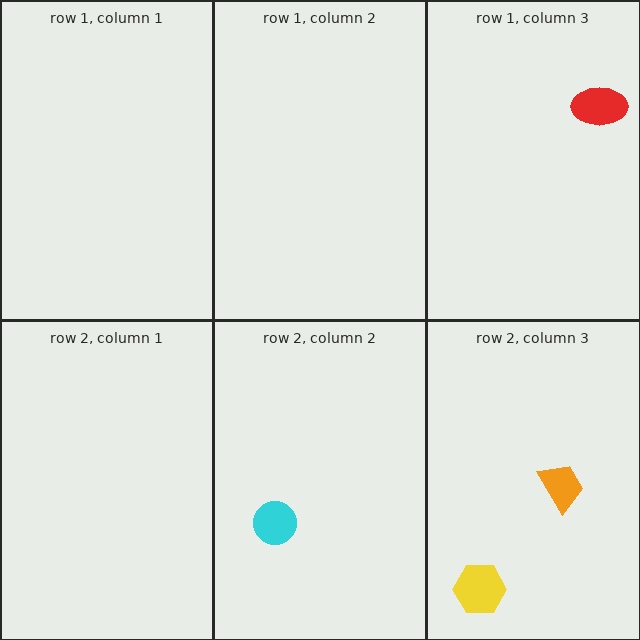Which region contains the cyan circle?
The row 2, column 2 region.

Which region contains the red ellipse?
The row 1, column 3 region.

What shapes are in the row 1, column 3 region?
The red ellipse.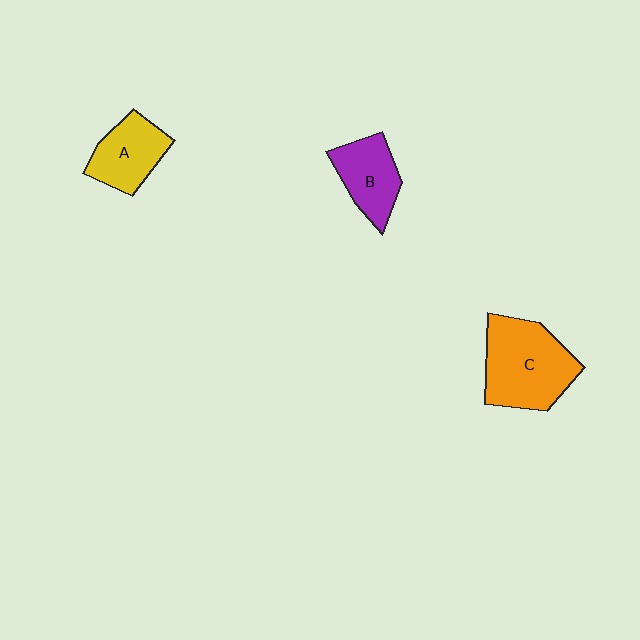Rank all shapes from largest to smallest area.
From largest to smallest: C (orange), A (yellow), B (purple).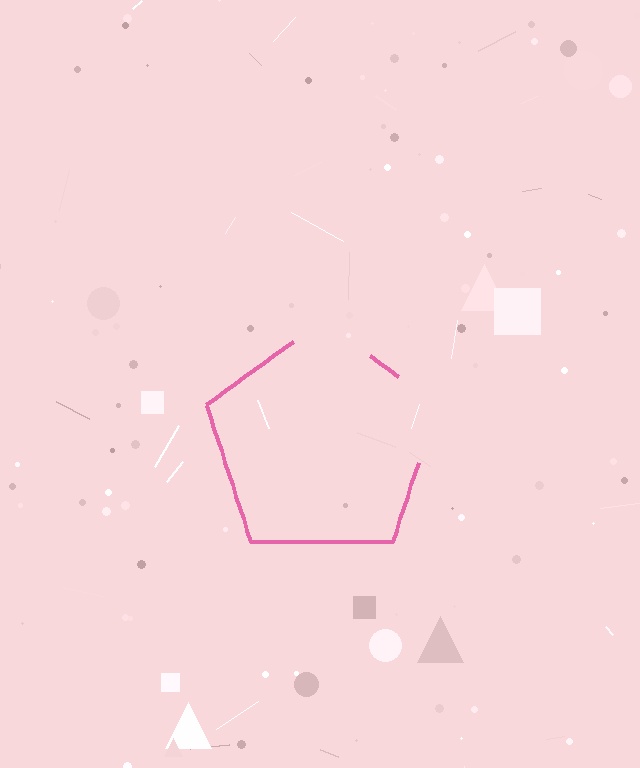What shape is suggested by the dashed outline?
The dashed outline suggests a pentagon.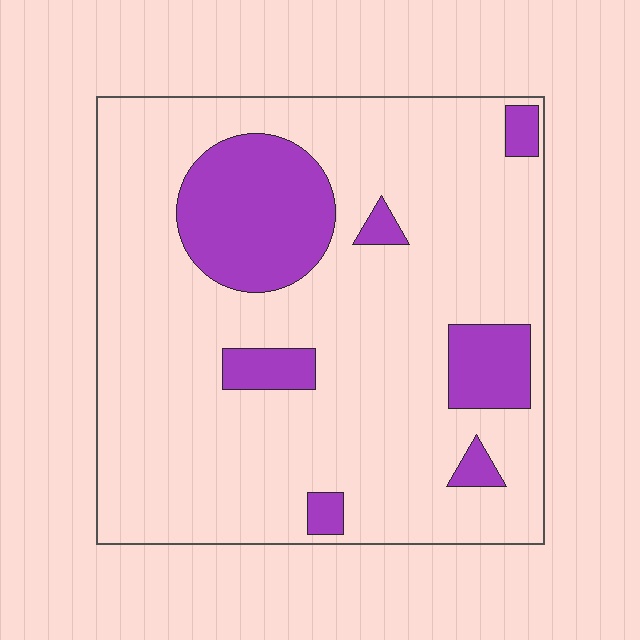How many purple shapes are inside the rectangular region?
7.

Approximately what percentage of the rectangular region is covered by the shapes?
Approximately 20%.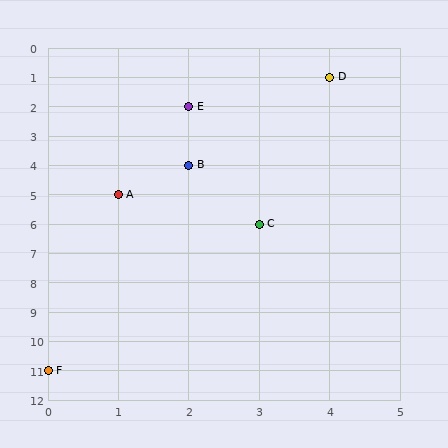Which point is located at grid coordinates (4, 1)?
Point D is at (4, 1).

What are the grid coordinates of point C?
Point C is at grid coordinates (3, 6).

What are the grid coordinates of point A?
Point A is at grid coordinates (1, 5).